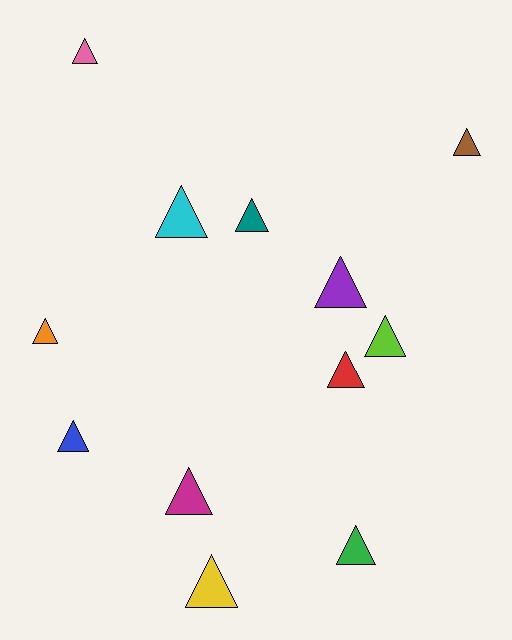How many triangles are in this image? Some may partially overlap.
There are 12 triangles.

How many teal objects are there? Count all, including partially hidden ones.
There is 1 teal object.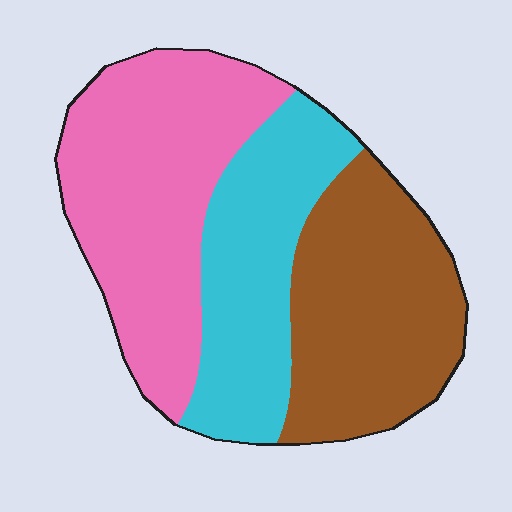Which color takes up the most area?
Pink, at roughly 40%.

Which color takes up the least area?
Cyan, at roughly 30%.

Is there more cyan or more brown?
Brown.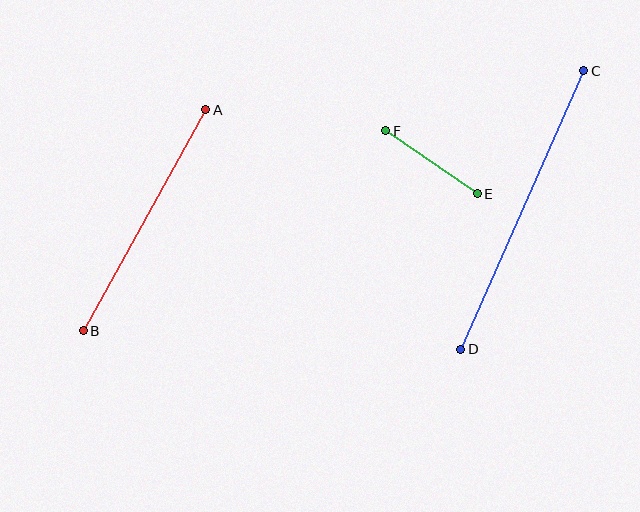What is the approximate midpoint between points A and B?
The midpoint is at approximately (145, 220) pixels.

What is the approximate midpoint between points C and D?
The midpoint is at approximately (522, 210) pixels.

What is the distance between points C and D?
The distance is approximately 305 pixels.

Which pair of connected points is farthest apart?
Points C and D are farthest apart.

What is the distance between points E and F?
The distance is approximately 111 pixels.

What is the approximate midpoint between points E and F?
The midpoint is at approximately (432, 162) pixels.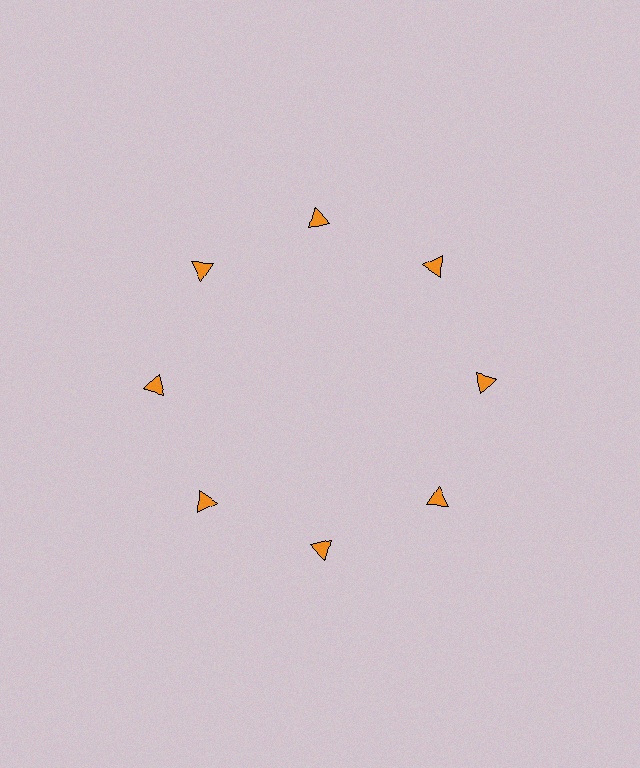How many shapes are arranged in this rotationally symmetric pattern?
There are 8 shapes, arranged in 8 groups of 1.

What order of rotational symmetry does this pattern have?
This pattern has 8-fold rotational symmetry.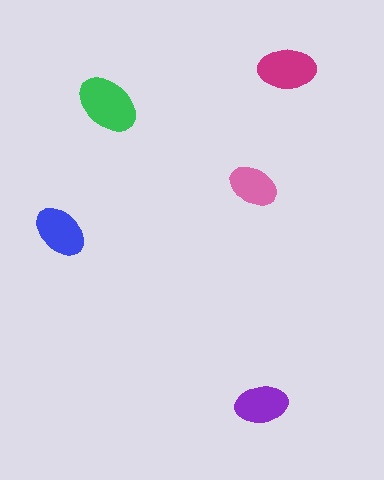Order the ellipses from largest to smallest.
the green one, the magenta one, the blue one, the purple one, the pink one.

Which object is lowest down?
The purple ellipse is bottommost.